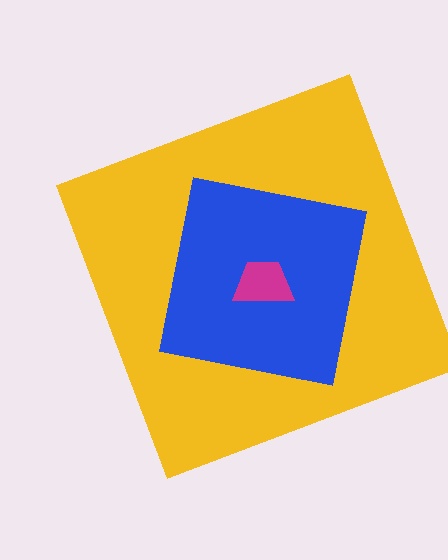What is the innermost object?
The magenta trapezoid.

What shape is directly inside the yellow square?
The blue square.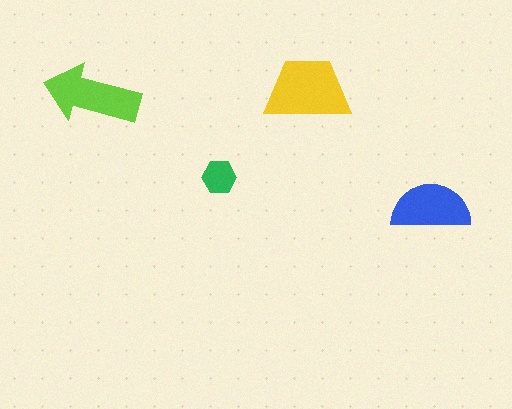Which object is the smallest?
The green hexagon.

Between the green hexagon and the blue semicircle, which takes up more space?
The blue semicircle.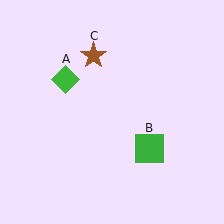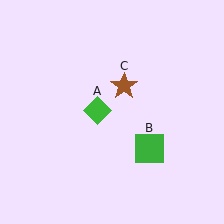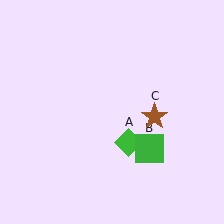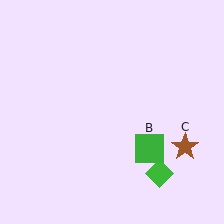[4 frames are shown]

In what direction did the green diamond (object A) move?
The green diamond (object A) moved down and to the right.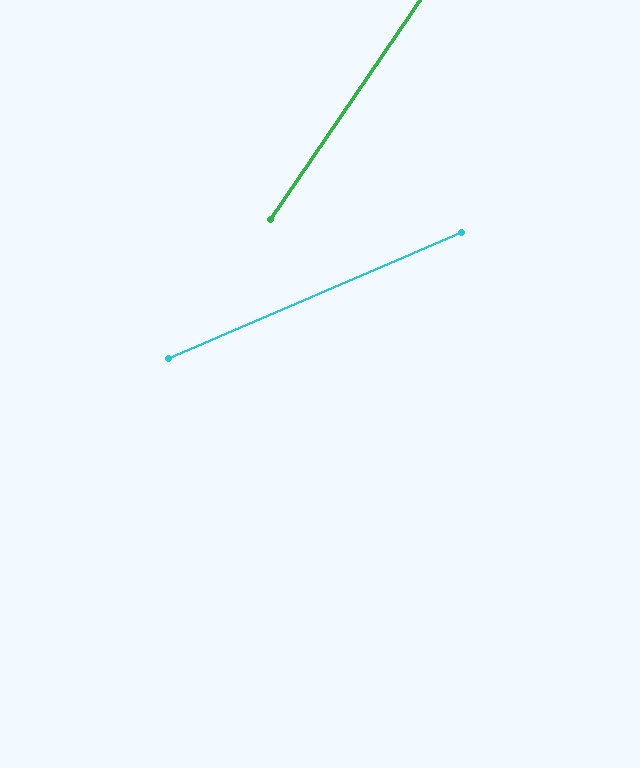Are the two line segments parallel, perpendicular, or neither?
Neither parallel nor perpendicular — they differ by about 32°.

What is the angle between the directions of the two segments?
Approximately 32 degrees.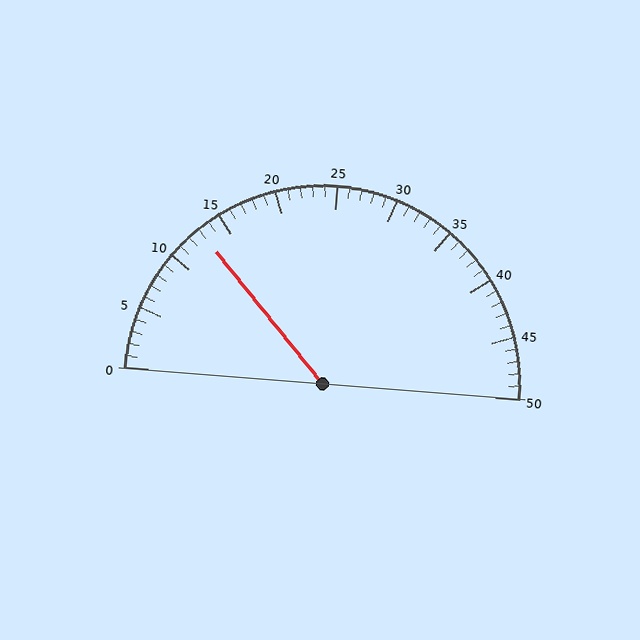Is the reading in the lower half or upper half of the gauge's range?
The reading is in the lower half of the range (0 to 50).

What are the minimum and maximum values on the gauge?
The gauge ranges from 0 to 50.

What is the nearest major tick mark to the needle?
The nearest major tick mark is 15.